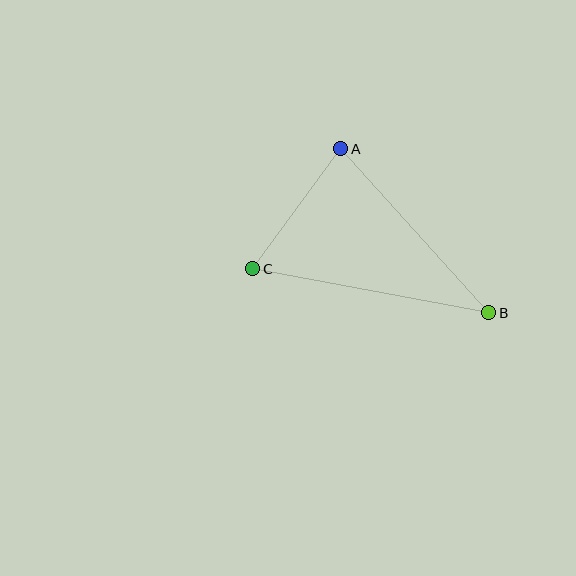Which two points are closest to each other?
Points A and C are closest to each other.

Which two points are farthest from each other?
Points B and C are farthest from each other.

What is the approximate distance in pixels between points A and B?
The distance between A and B is approximately 221 pixels.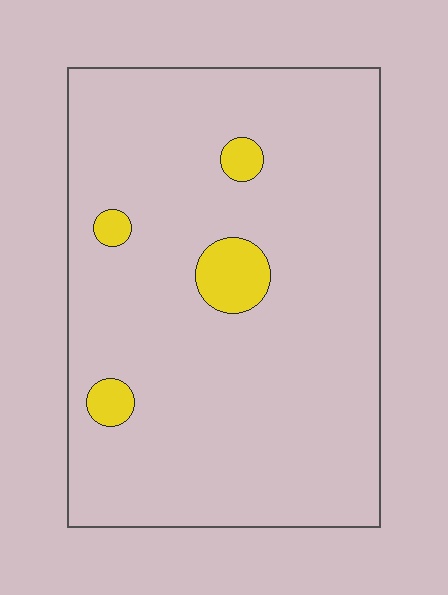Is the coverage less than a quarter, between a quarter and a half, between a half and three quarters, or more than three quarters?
Less than a quarter.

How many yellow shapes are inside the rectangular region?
4.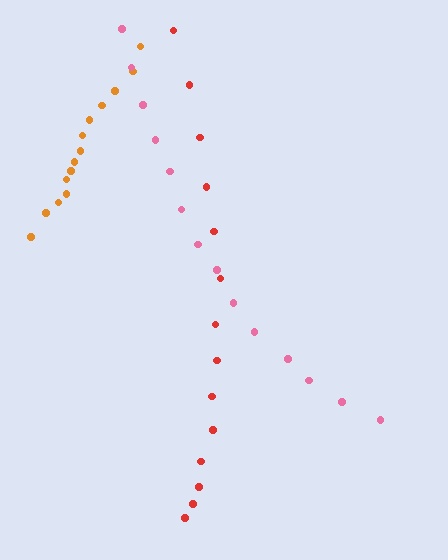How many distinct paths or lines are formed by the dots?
There are 3 distinct paths.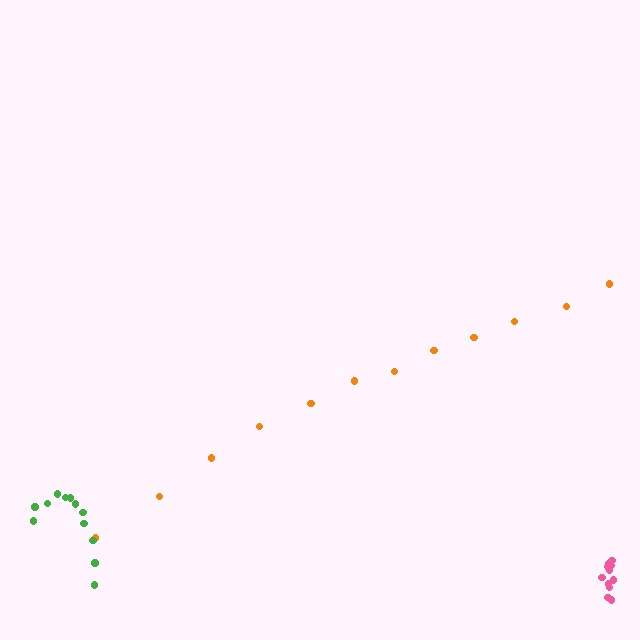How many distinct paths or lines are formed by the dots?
There are 3 distinct paths.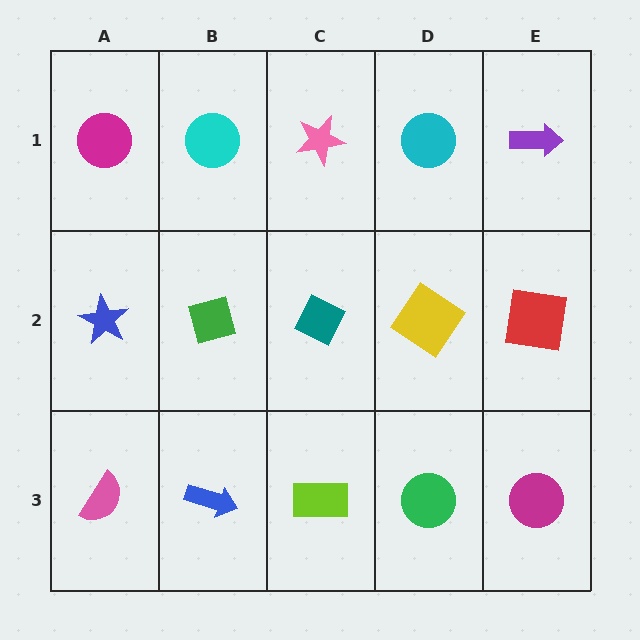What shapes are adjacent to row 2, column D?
A cyan circle (row 1, column D), a green circle (row 3, column D), a teal diamond (row 2, column C), a red square (row 2, column E).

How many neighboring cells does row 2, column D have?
4.